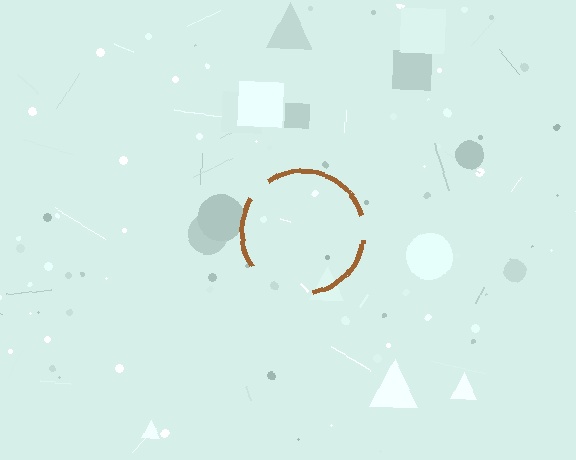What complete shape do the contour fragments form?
The contour fragments form a circle.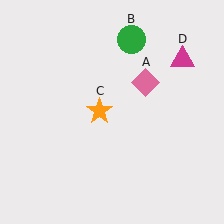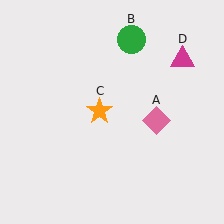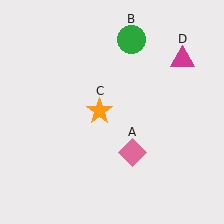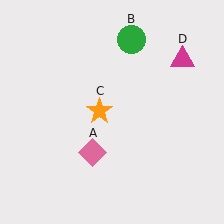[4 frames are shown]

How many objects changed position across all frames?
1 object changed position: pink diamond (object A).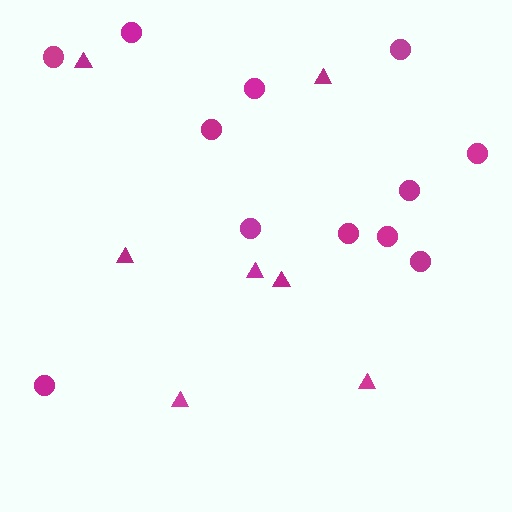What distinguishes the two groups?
There are 2 groups: one group of triangles (7) and one group of circles (12).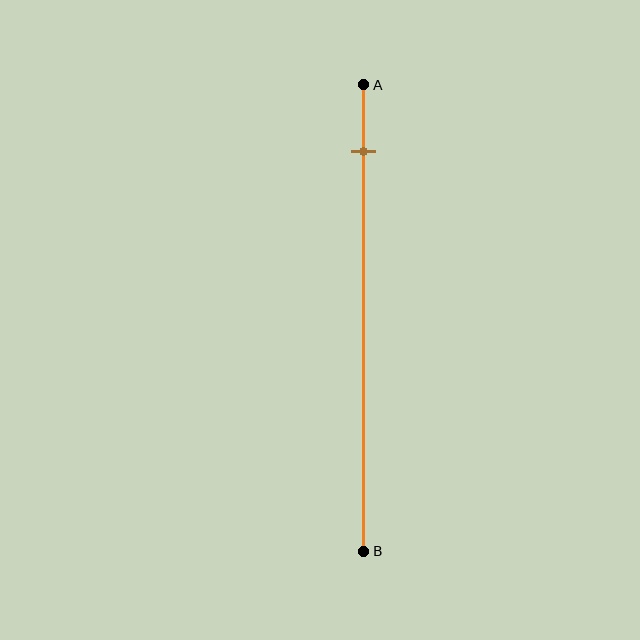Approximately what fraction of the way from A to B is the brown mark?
The brown mark is approximately 15% of the way from A to B.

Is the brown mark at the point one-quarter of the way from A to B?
No, the mark is at about 15% from A, not at the 25% one-quarter point.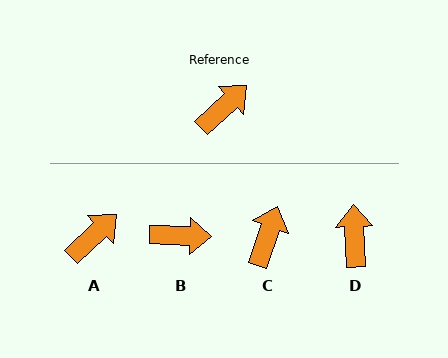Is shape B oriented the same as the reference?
No, it is off by about 45 degrees.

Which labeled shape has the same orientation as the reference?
A.